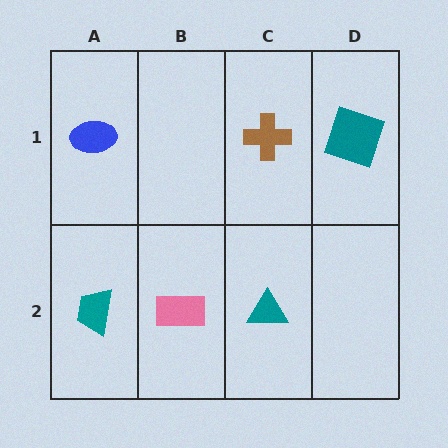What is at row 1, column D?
A teal square.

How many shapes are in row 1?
3 shapes.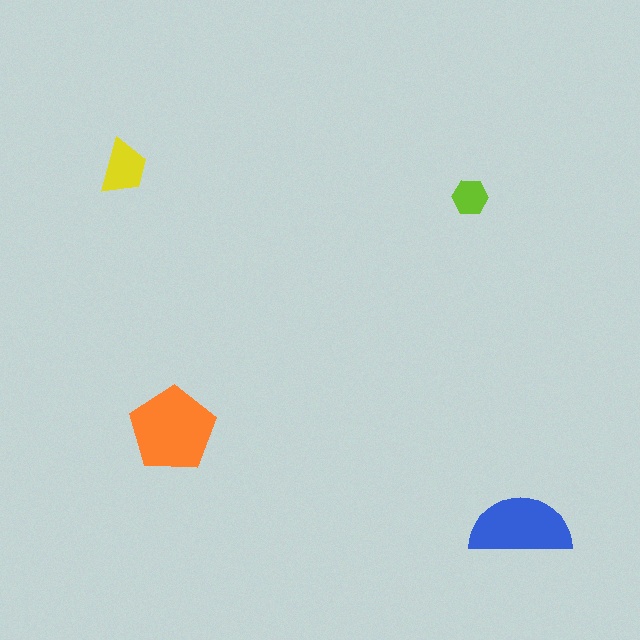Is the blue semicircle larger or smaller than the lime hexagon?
Larger.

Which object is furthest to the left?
The yellow trapezoid is leftmost.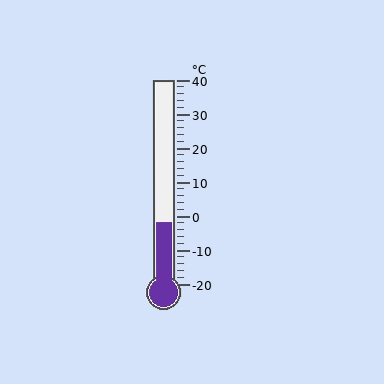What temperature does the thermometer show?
The thermometer shows approximately -2°C.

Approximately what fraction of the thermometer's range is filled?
The thermometer is filled to approximately 30% of its range.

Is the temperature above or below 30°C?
The temperature is below 30°C.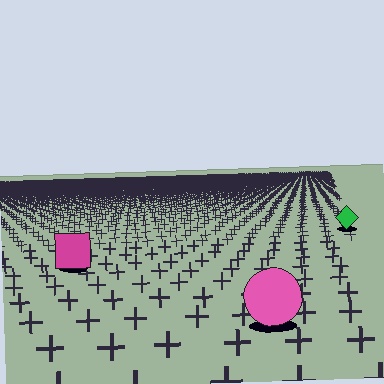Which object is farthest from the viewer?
The green diamond is farthest from the viewer. It appears smaller and the ground texture around it is denser.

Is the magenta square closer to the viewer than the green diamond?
Yes. The magenta square is closer — you can tell from the texture gradient: the ground texture is coarser near it.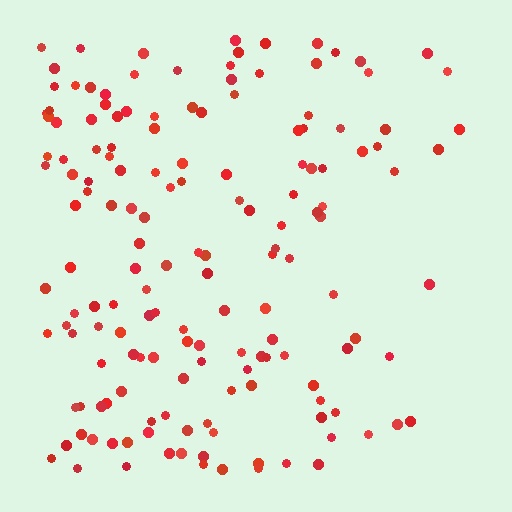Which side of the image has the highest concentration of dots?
The left.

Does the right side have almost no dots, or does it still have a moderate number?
Still a moderate number, just noticeably fewer than the left.